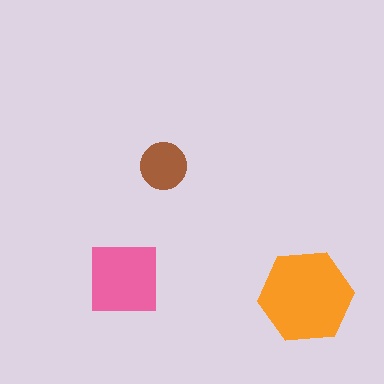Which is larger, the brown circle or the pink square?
The pink square.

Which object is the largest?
The orange hexagon.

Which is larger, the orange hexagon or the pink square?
The orange hexagon.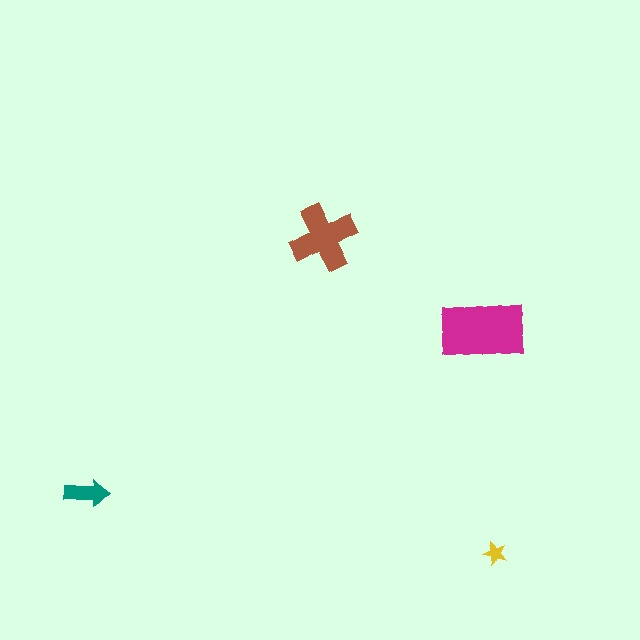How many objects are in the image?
There are 4 objects in the image.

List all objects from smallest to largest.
The yellow star, the teal arrow, the brown cross, the magenta rectangle.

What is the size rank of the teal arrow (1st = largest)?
3rd.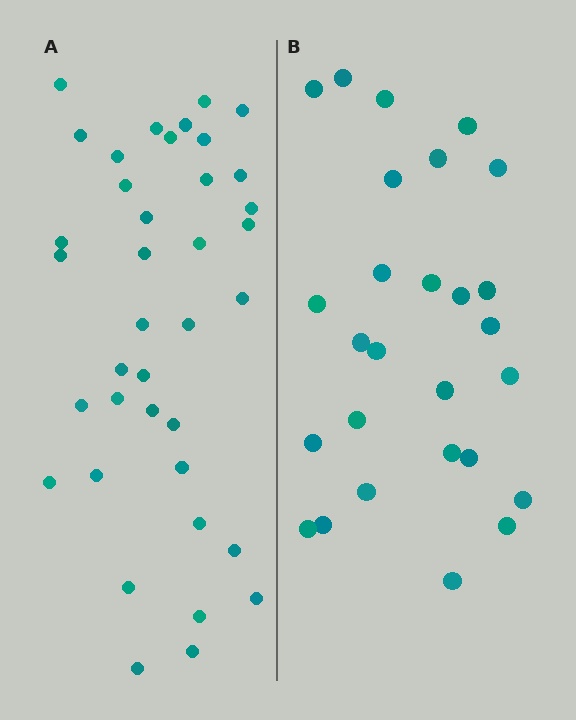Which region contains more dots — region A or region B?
Region A (the left region) has more dots.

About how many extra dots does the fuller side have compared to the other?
Region A has roughly 12 or so more dots than region B.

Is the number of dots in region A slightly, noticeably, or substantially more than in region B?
Region A has noticeably more, but not dramatically so. The ratio is roughly 1.4 to 1.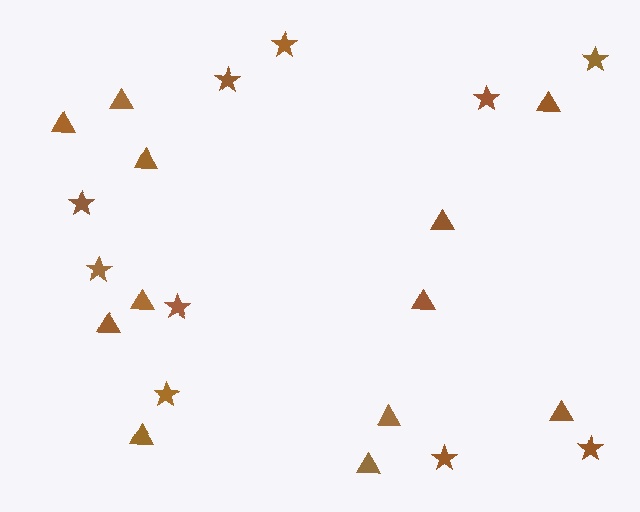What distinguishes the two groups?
There are 2 groups: one group of triangles (12) and one group of stars (10).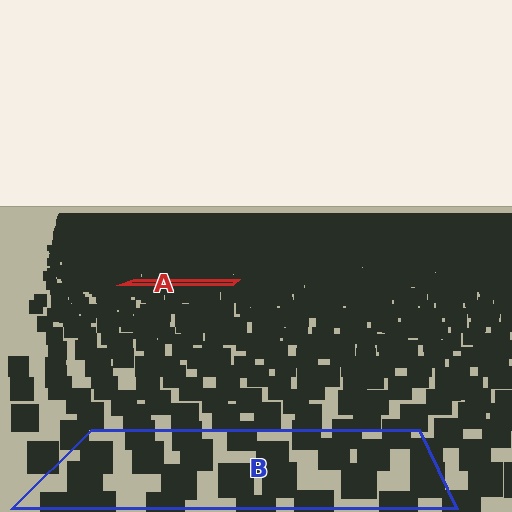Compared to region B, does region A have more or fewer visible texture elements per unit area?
Region A has more texture elements per unit area — they are packed more densely because it is farther away.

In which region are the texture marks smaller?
The texture marks are smaller in region A, because it is farther away.